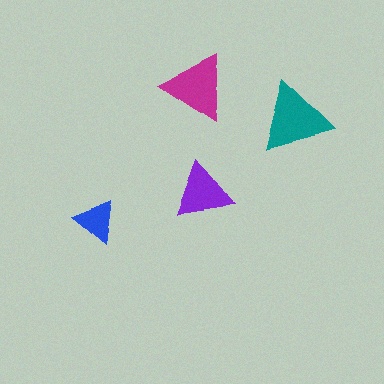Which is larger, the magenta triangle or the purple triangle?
The magenta one.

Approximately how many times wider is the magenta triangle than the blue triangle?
About 1.5 times wider.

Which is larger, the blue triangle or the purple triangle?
The purple one.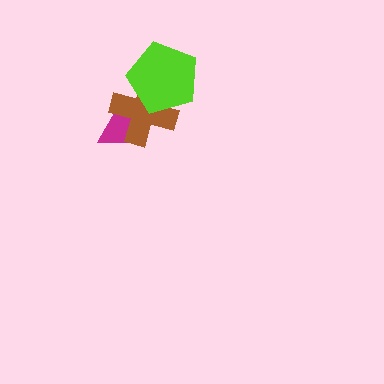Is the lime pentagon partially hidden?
No, no other shape covers it.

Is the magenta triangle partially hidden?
Yes, it is partially covered by another shape.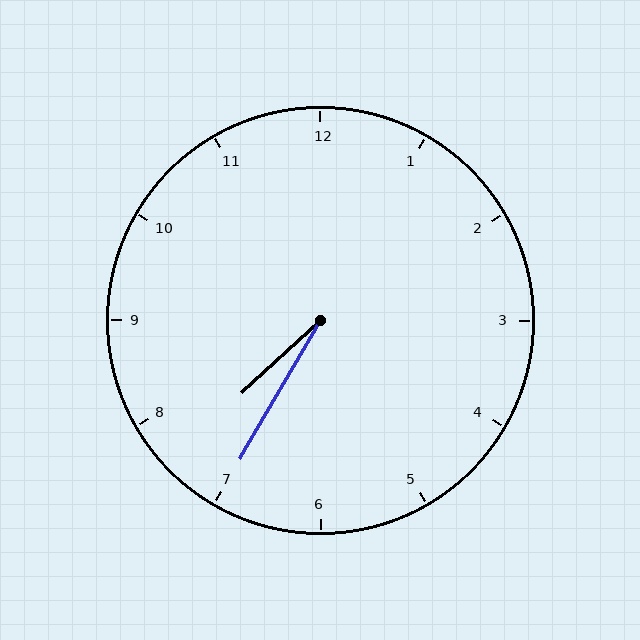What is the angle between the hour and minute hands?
Approximately 18 degrees.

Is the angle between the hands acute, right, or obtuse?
It is acute.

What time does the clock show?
7:35.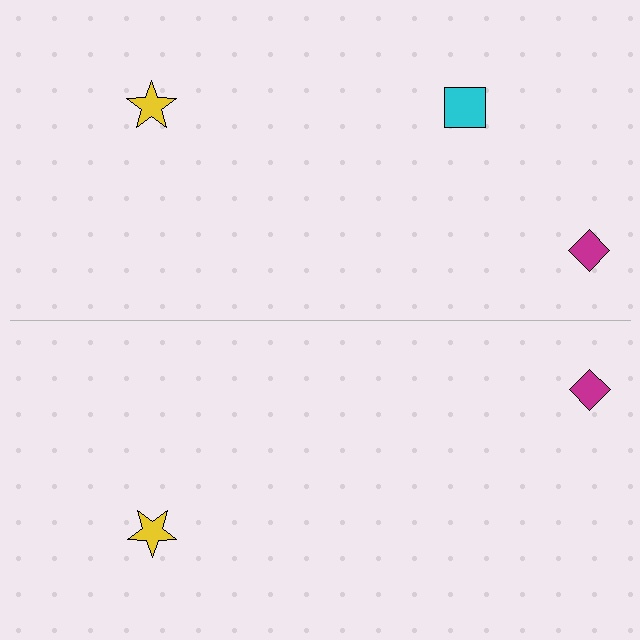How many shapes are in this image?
There are 5 shapes in this image.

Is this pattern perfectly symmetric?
No, the pattern is not perfectly symmetric. A cyan square is missing from the bottom side.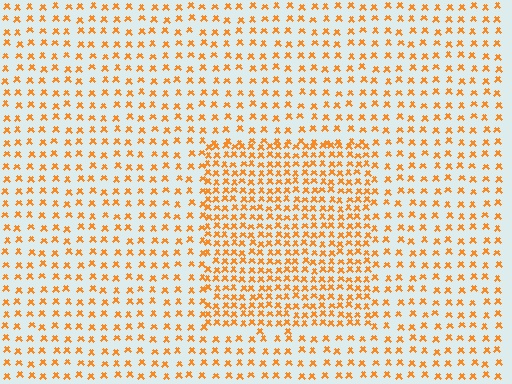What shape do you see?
I see a rectangle.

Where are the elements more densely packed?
The elements are more densely packed inside the rectangle boundary.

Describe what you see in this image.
The image contains small orange elements arranged at two different densities. A rectangle-shaped region is visible where the elements are more densely packed than the surrounding area.